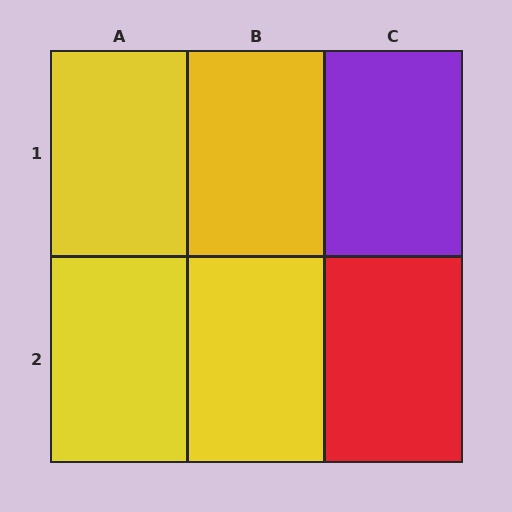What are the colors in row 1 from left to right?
Yellow, yellow, purple.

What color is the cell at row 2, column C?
Red.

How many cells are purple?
1 cell is purple.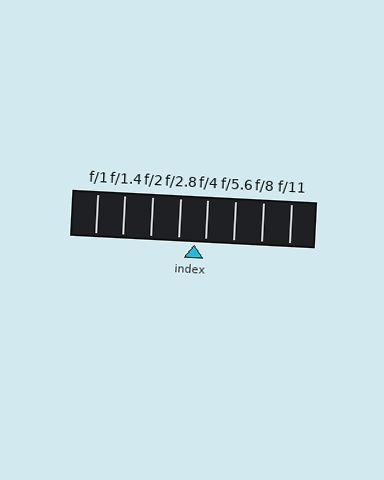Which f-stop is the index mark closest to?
The index mark is closest to f/4.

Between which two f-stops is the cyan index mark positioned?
The index mark is between f/2.8 and f/4.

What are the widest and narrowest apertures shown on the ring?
The widest aperture shown is f/1 and the narrowest is f/11.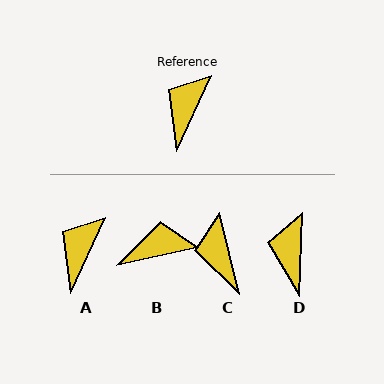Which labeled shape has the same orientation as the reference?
A.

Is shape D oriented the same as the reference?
No, it is off by about 23 degrees.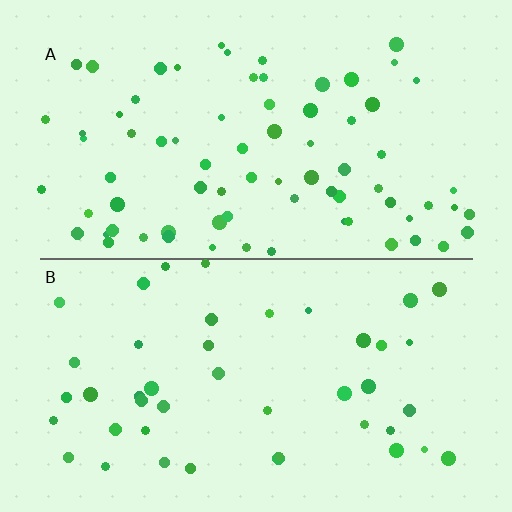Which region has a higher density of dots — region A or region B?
A (the top).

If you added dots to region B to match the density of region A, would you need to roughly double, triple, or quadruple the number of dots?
Approximately double.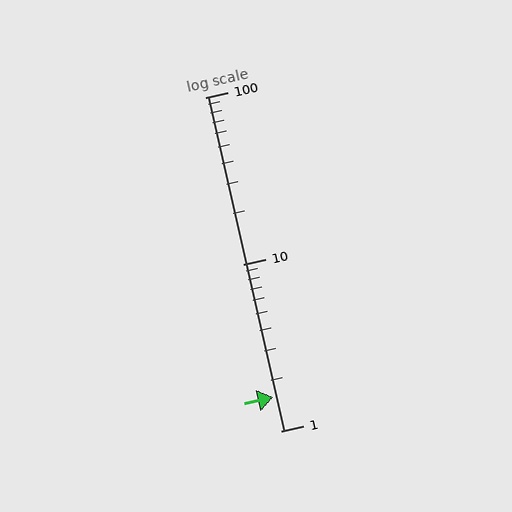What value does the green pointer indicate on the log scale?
The pointer indicates approximately 1.6.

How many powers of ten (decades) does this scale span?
The scale spans 2 decades, from 1 to 100.